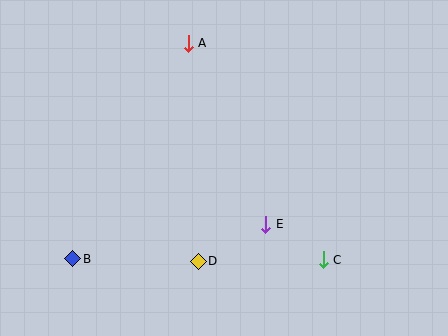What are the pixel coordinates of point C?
Point C is at (323, 260).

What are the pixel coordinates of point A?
Point A is at (188, 43).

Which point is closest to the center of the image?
Point E at (266, 224) is closest to the center.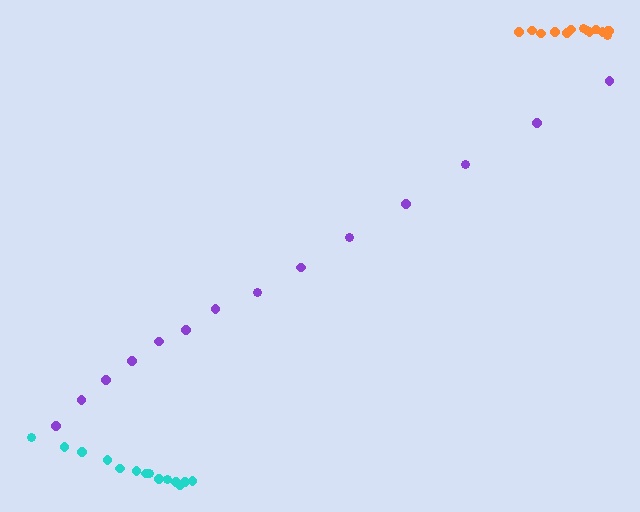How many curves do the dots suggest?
There are 3 distinct paths.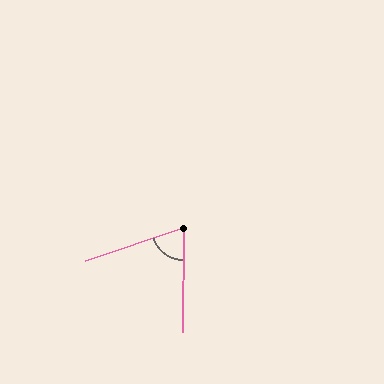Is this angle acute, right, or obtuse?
It is acute.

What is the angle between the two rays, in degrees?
Approximately 71 degrees.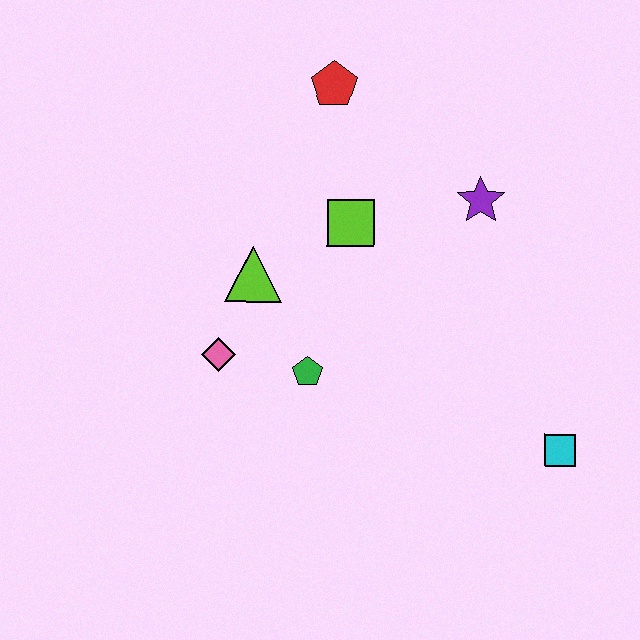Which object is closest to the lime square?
The lime triangle is closest to the lime square.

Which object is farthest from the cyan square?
The red pentagon is farthest from the cyan square.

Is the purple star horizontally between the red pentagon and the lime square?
No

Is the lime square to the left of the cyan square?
Yes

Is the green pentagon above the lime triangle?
No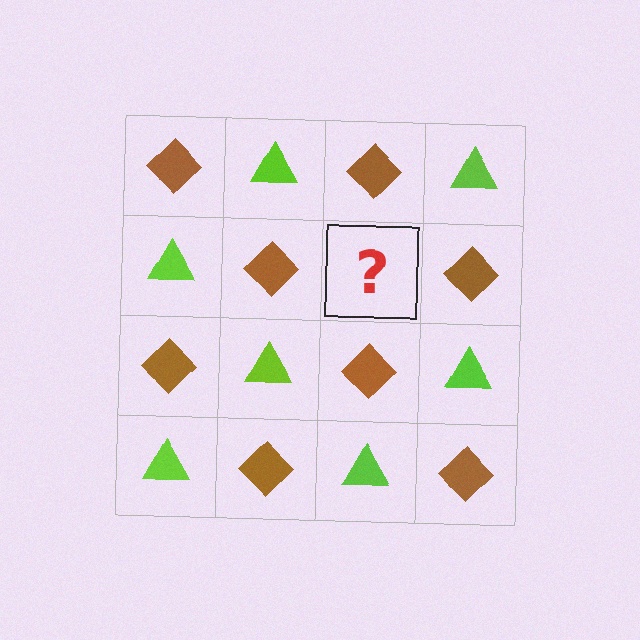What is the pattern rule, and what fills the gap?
The rule is that it alternates brown diamond and lime triangle in a checkerboard pattern. The gap should be filled with a lime triangle.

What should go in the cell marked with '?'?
The missing cell should contain a lime triangle.